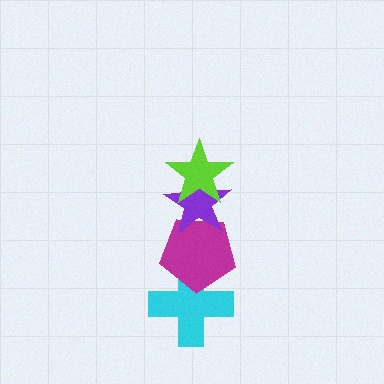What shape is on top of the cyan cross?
The magenta pentagon is on top of the cyan cross.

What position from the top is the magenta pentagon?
The magenta pentagon is 3rd from the top.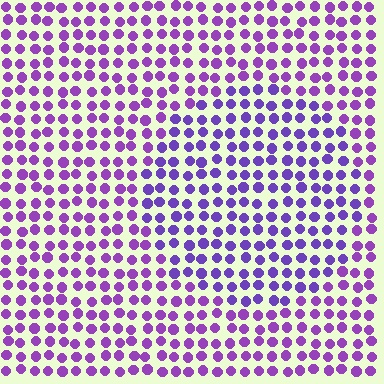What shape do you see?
I see a circle.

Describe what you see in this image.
The image is filled with small purple elements in a uniform arrangement. A circle-shaped region is visible where the elements are tinted to a slightly different hue, forming a subtle color boundary.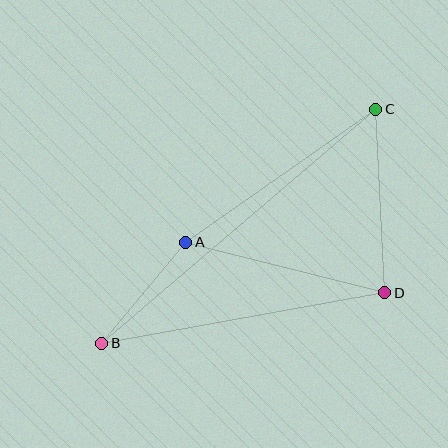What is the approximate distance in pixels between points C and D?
The distance between C and D is approximately 184 pixels.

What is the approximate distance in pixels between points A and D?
The distance between A and D is approximately 205 pixels.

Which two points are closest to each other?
Points A and B are closest to each other.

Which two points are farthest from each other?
Points B and C are farthest from each other.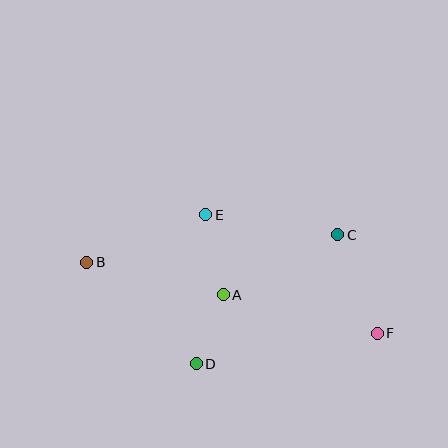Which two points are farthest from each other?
Points B and F are farthest from each other.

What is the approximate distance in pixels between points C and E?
The distance between C and E is approximately 134 pixels.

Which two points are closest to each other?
Points A and D are closest to each other.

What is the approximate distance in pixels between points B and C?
The distance between B and C is approximately 253 pixels.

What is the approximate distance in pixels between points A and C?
The distance between A and C is approximately 129 pixels.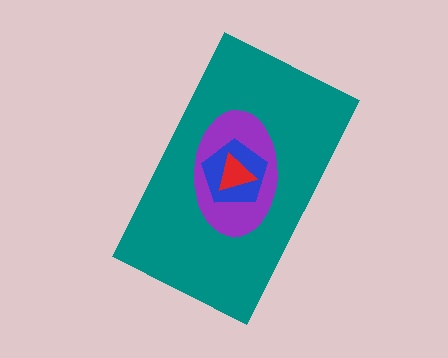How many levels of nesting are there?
4.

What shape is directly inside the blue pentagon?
The red triangle.